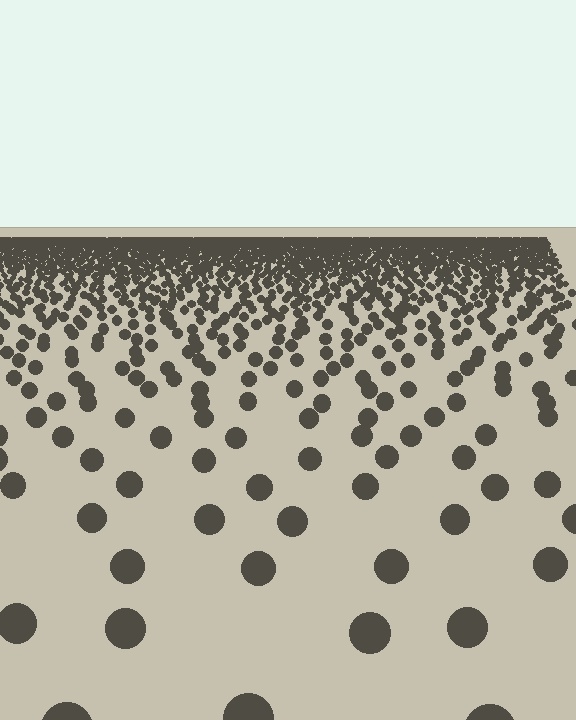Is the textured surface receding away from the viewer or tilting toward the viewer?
The surface is receding away from the viewer. Texture elements get smaller and denser toward the top.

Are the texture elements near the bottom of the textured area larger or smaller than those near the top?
Larger. Near the bottom, elements are closer to the viewer and appear at a bigger on-screen size.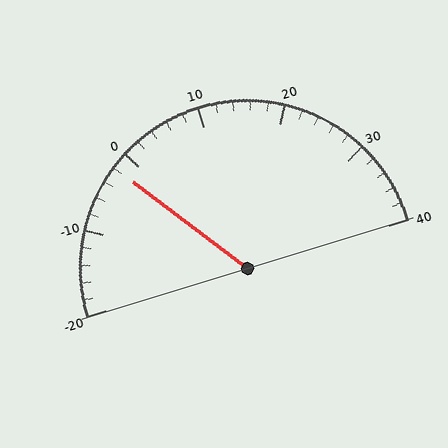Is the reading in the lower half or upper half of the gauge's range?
The reading is in the lower half of the range (-20 to 40).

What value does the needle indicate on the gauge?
The needle indicates approximately -2.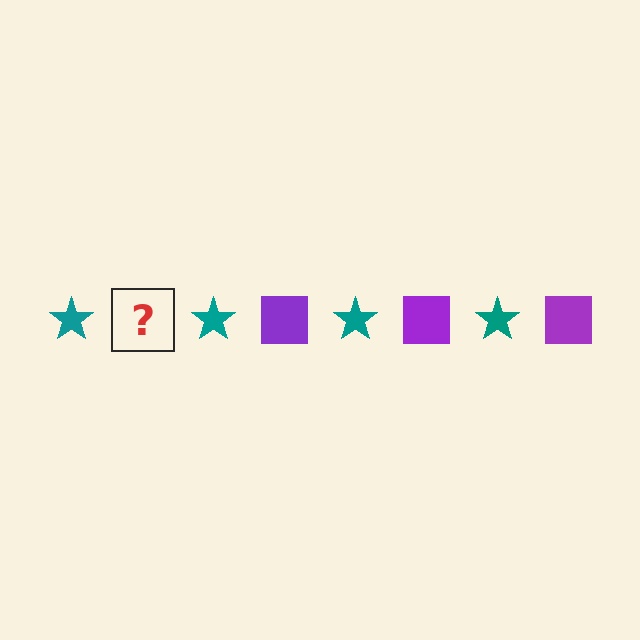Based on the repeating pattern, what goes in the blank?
The blank should be a purple square.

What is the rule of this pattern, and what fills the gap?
The rule is that the pattern alternates between teal star and purple square. The gap should be filled with a purple square.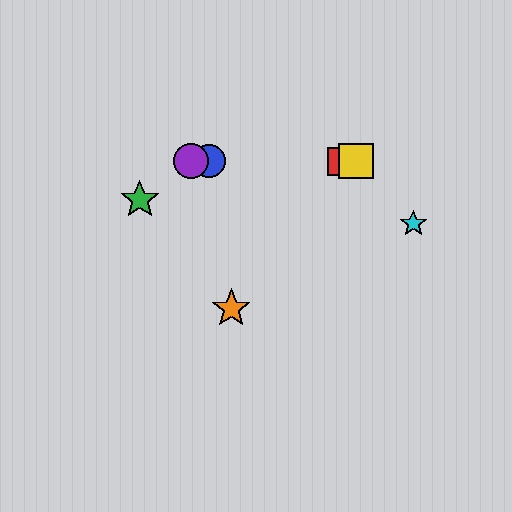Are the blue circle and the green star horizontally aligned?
No, the blue circle is at y≈161 and the green star is at y≈200.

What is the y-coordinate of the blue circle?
The blue circle is at y≈161.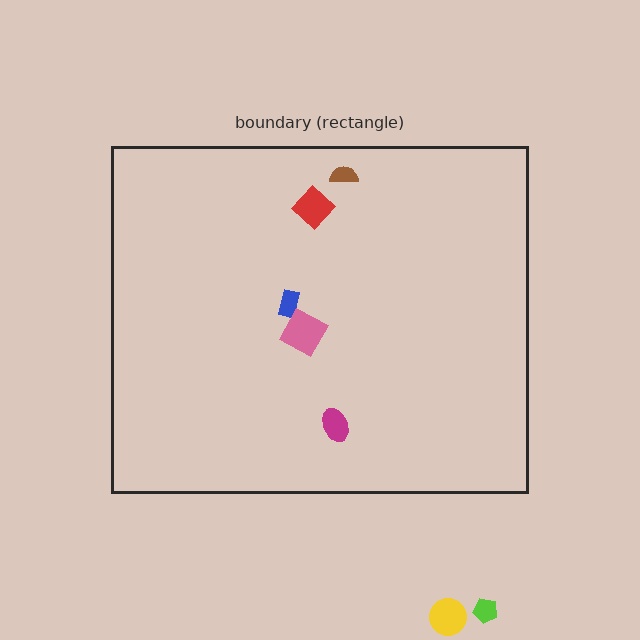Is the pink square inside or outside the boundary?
Inside.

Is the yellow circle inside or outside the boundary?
Outside.